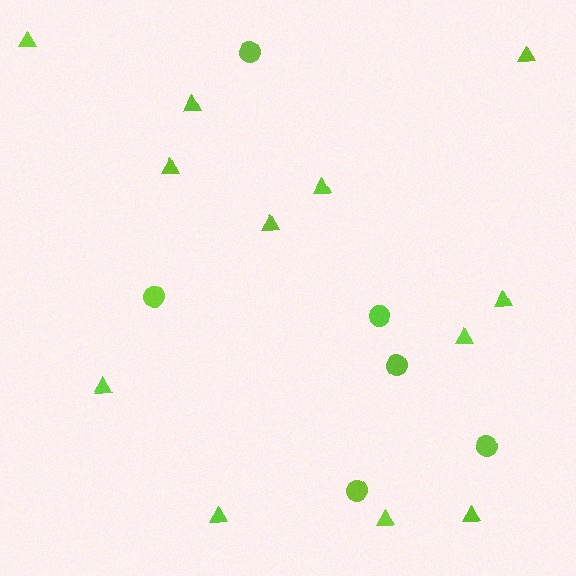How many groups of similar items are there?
There are 2 groups: one group of triangles (12) and one group of circles (6).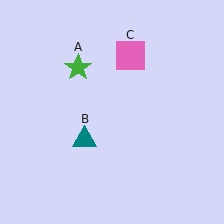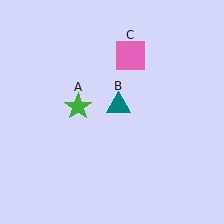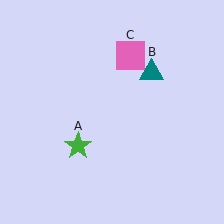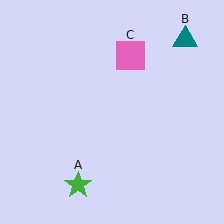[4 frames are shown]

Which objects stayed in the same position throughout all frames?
Pink square (object C) remained stationary.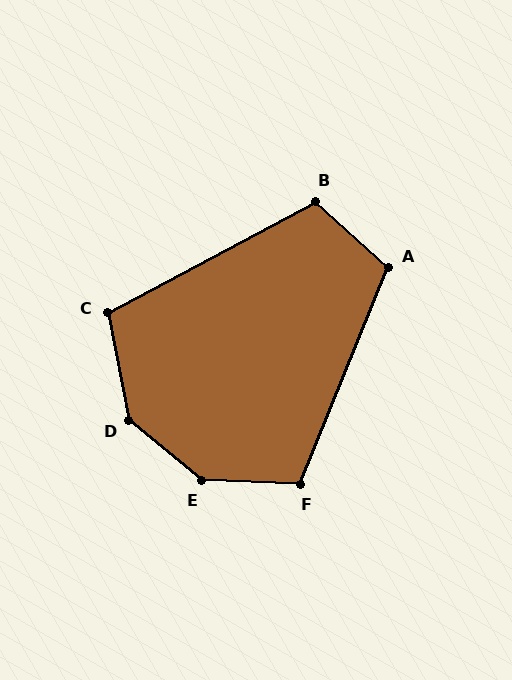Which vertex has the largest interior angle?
E, at approximately 143 degrees.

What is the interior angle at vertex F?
Approximately 110 degrees (obtuse).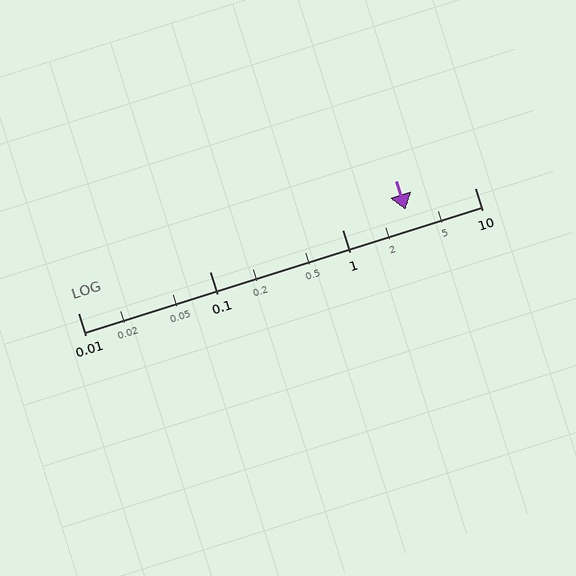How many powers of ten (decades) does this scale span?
The scale spans 3 decades, from 0.01 to 10.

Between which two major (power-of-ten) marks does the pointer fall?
The pointer is between 1 and 10.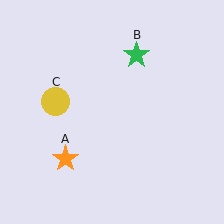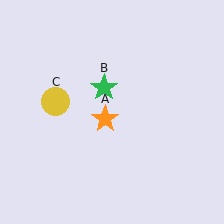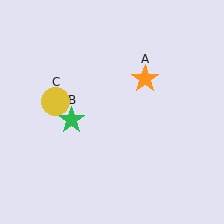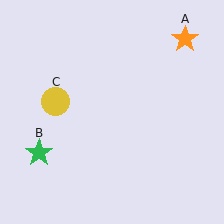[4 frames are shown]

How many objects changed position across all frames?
2 objects changed position: orange star (object A), green star (object B).